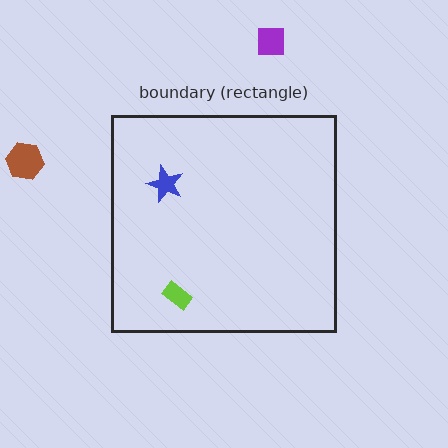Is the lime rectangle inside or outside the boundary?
Inside.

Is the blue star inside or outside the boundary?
Inside.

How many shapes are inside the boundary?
2 inside, 2 outside.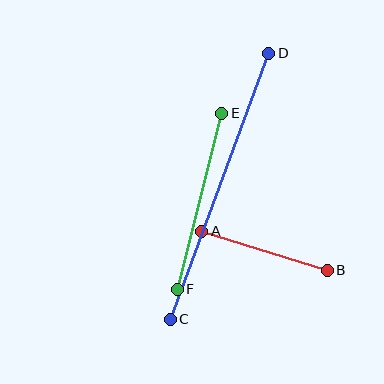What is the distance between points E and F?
The distance is approximately 182 pixels.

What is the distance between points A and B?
The distance is approximately 132 pixels.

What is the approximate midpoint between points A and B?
The midpoint is at approximately (264, 251) pixels.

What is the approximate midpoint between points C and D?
The midpoint is at approximately (220, 186) pixels.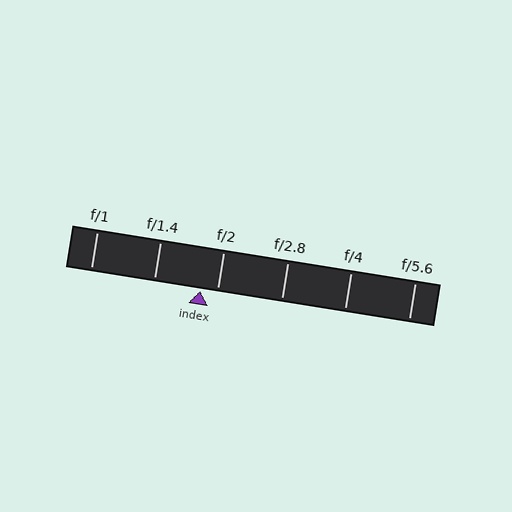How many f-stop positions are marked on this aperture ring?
There are 6 f-stop positions marked.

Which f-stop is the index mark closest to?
The index mark is closest to f/2.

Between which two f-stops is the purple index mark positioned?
The index mark is between f/1.4 and f/2.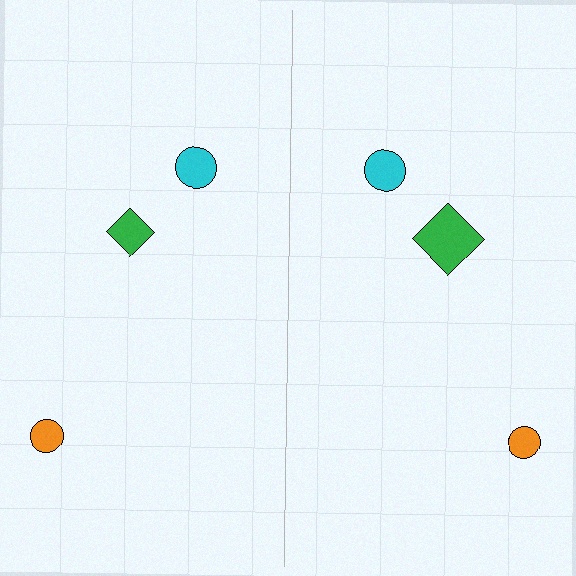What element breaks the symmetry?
The green diamond on the right side has a different size than its mirror counterpart.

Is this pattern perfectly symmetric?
No, the pattern is not perfectly symmetric. The green diamond on the right side has a different size than its mirror counterpart.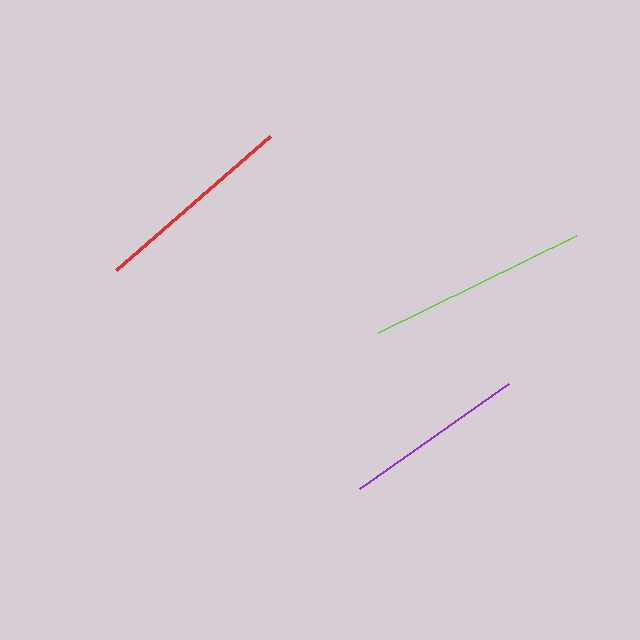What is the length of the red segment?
The red segment is approximately 205 pixels long.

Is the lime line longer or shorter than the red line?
The lime line is longer than the red line.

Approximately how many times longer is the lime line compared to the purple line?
The lime line is approximately 1.2 times the length of the purple line.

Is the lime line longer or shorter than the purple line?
The lime line is longer than the purple line.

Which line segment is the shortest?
The purple line is the shortest at approximately 182 pixels.